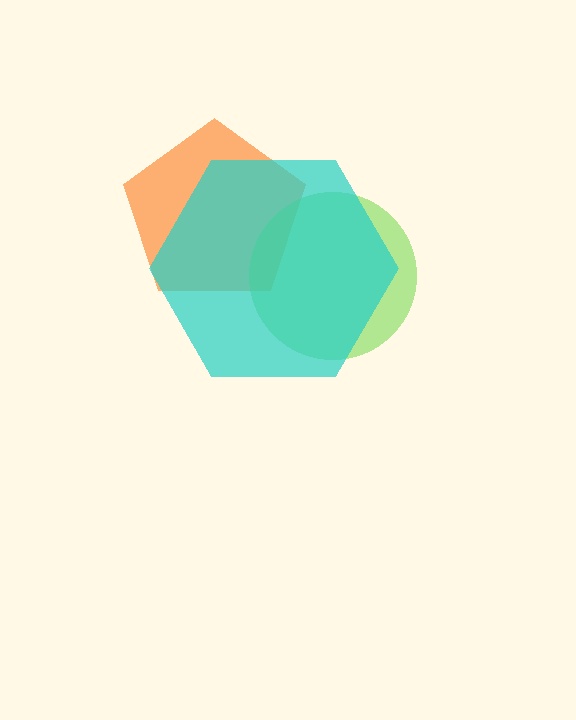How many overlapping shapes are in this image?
There are 3 overlapping shapes in the image.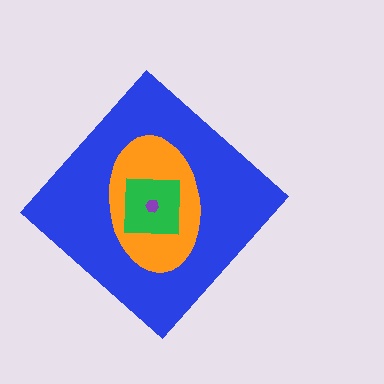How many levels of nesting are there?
4.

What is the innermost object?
The purple hexagon.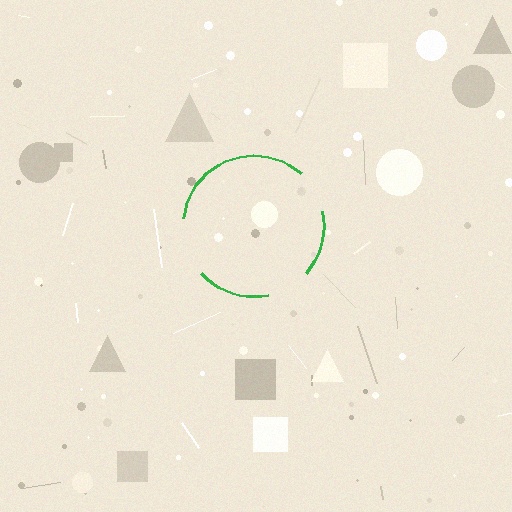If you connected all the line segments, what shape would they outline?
They would outline a circle.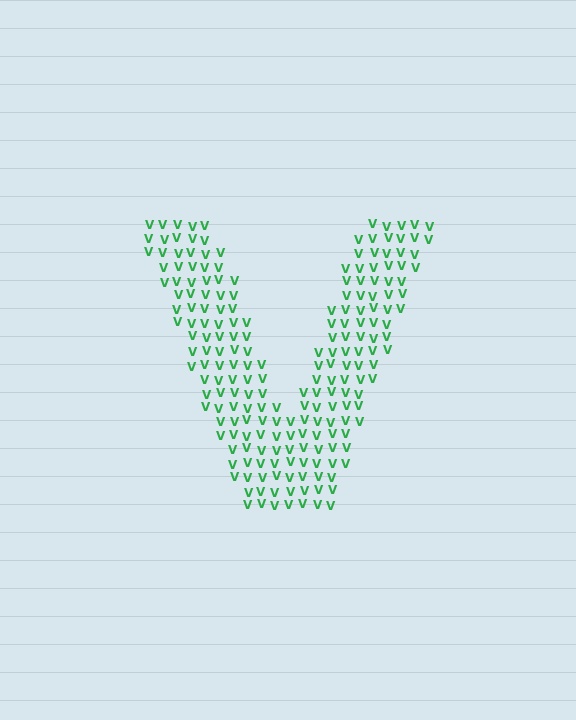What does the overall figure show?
The overall figure shows the letter V.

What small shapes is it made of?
It is made of small letter V's.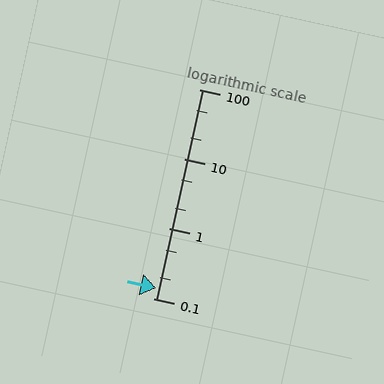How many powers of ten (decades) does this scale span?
The scale spans 3 decades, from 0.1 to 100.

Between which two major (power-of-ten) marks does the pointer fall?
The pointer is between 0.1 and 1.